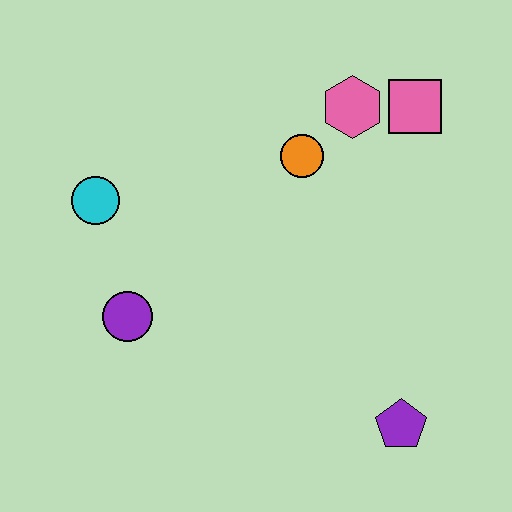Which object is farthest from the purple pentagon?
The cyan circle is farthest from the purple pentagon.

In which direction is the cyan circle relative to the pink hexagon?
The cyan circle is to the left of the pink hexagon.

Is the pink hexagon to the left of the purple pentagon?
Yes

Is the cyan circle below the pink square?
Yes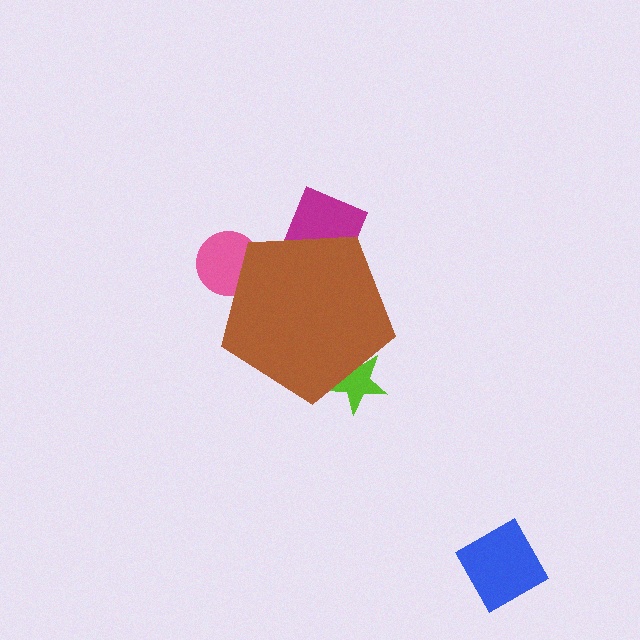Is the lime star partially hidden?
Yes, the lime star is partially hidden behind the brown pentagon.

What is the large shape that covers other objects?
A brown pentagon.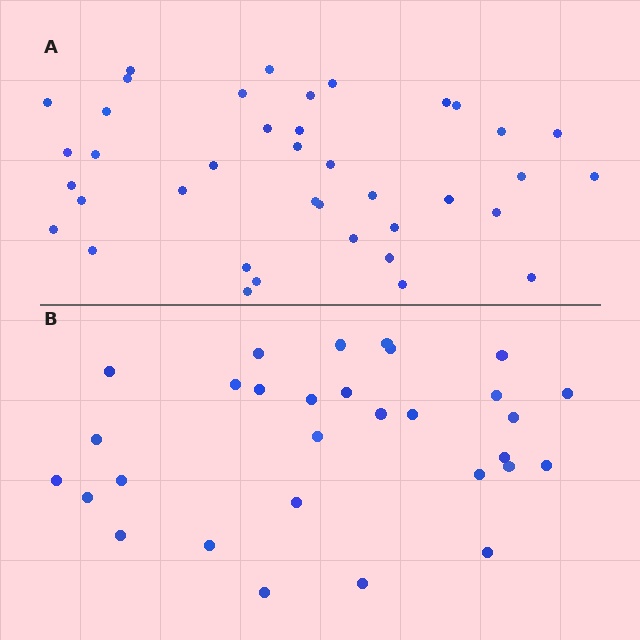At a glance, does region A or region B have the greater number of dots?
Region A (the top region) has more dots.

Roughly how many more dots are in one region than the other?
Region A has roughly 8 or so more dots than region B.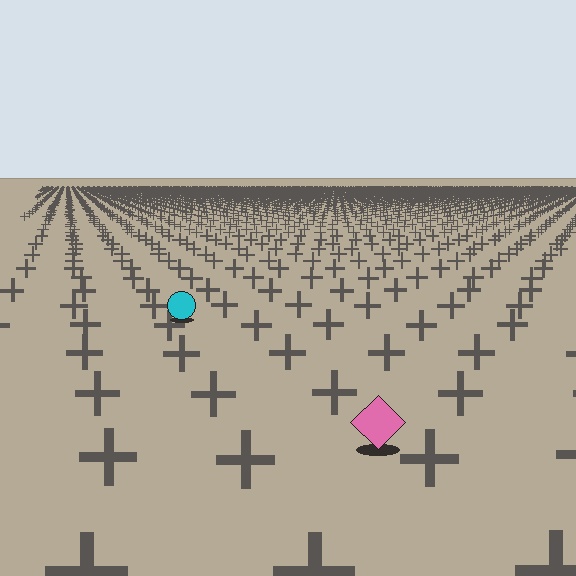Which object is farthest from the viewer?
The cyan circle is farthest from the viewer. It appears smaller and the ground texture around it is denser.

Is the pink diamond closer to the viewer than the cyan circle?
Yes. The pink diamond is closer — you can tell from the texture gradient: the ground texture is coarser near it.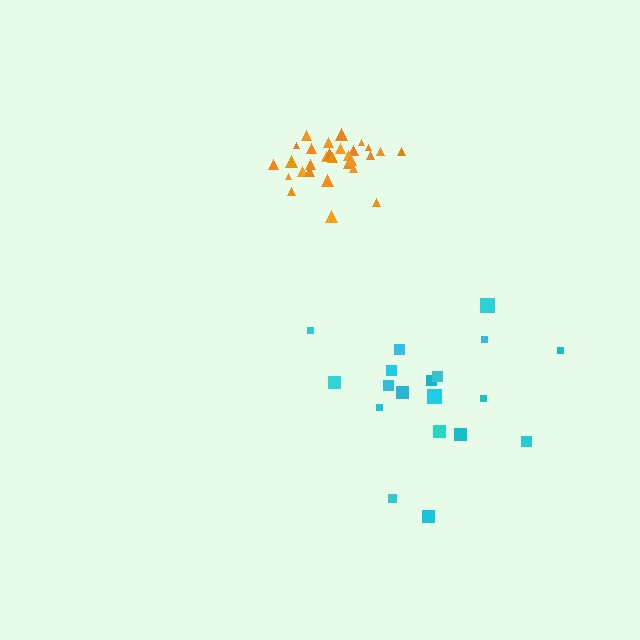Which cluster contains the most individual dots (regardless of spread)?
Orange (30).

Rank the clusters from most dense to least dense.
orange, cyan.